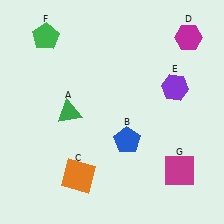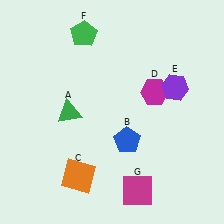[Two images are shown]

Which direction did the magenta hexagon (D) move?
The magenta hexagon (D) moved down.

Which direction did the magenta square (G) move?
The magenta square (G) moved left.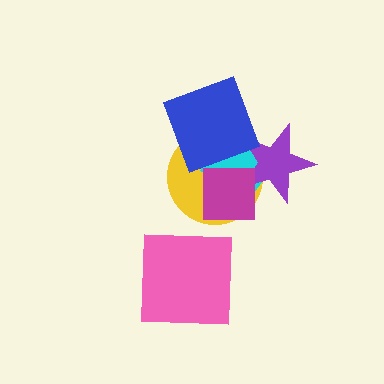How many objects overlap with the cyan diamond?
4 objects overlap with the cyan diamond.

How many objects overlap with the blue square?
2 objects overlap with the blue square.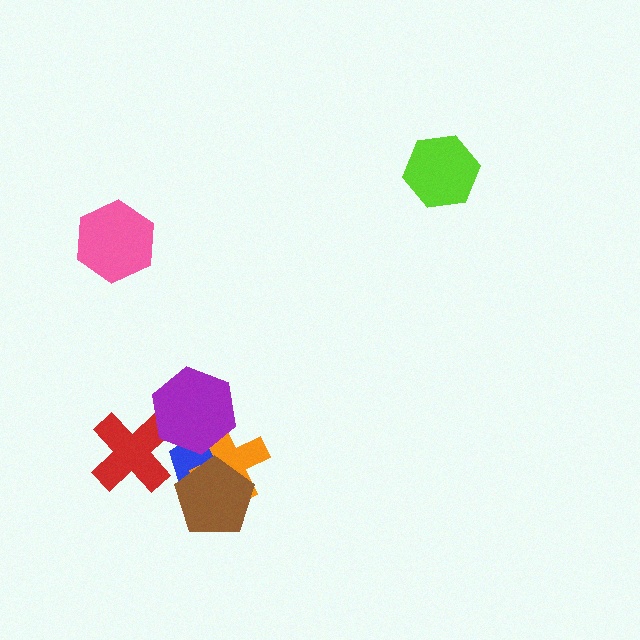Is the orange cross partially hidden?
Yes, it is partially covered by another shape.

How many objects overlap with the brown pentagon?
2 objects overlap with the brown pentagon.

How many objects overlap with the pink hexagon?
0 objects overlap with the pink hexagon.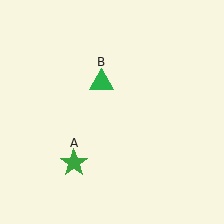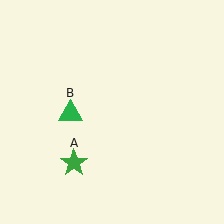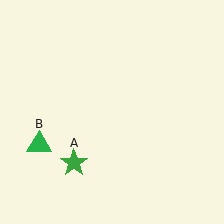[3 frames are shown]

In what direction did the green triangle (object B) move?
The green triangle (object B) moved down and to the left.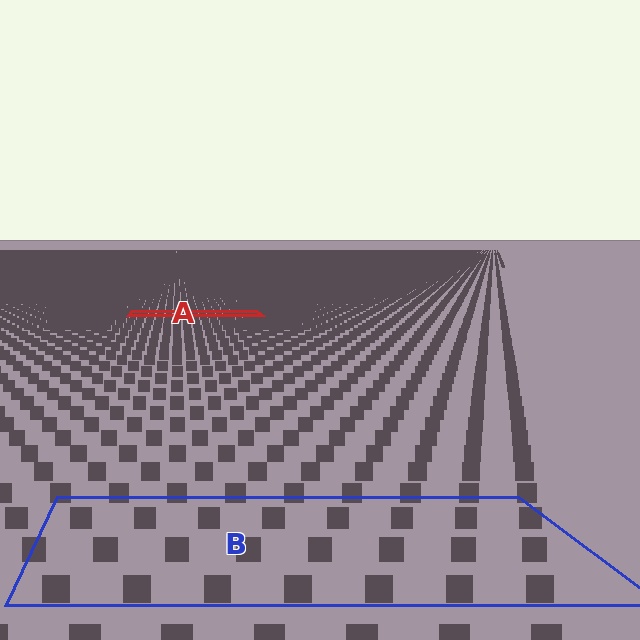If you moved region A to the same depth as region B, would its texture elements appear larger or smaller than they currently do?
They would appear larger. At a closer depth, the same texture elements are projected at a bigger on-screen size.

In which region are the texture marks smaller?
The texture marks are smaller in region A, because it is farther away.